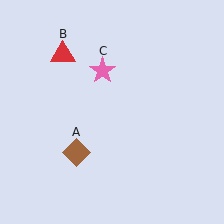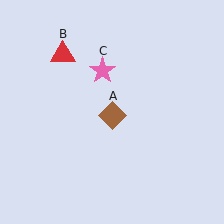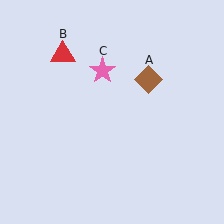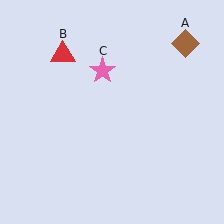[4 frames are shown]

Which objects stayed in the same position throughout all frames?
Red triangle (object B) and pink star (object C) remained stationary.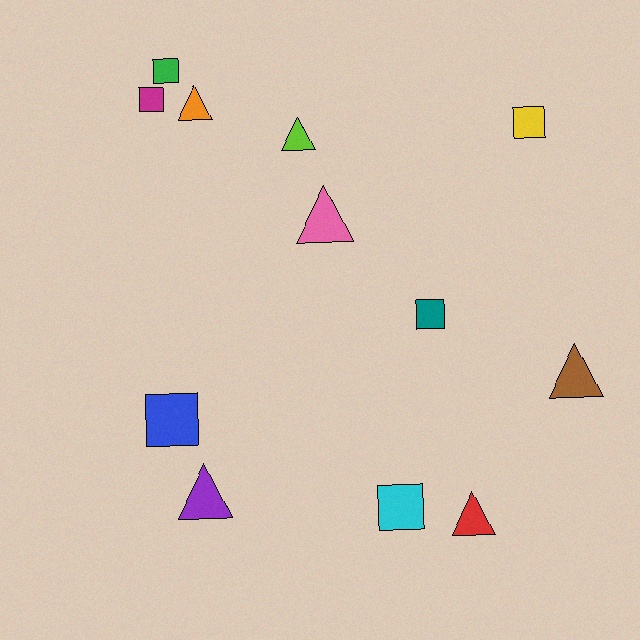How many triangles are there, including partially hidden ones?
There are 6 triangles.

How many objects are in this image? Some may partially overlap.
There are 12 objects.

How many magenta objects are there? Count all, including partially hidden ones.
There is 1 magenta object.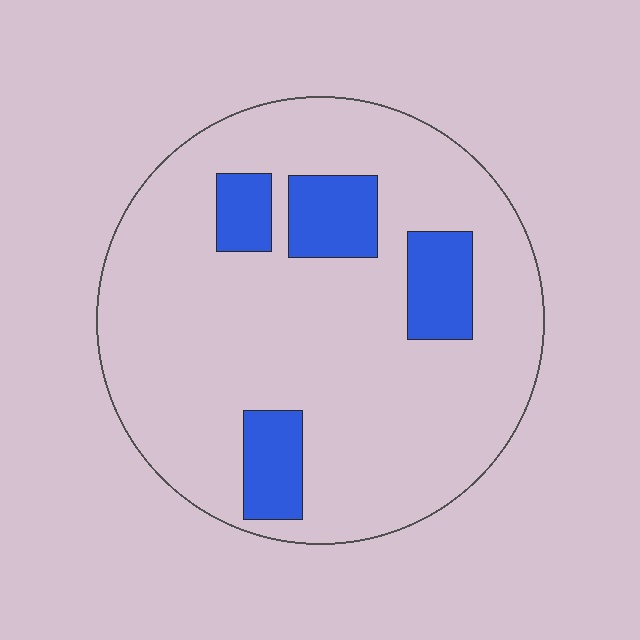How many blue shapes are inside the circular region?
4.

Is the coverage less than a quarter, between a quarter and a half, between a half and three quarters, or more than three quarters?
Less than a quarter.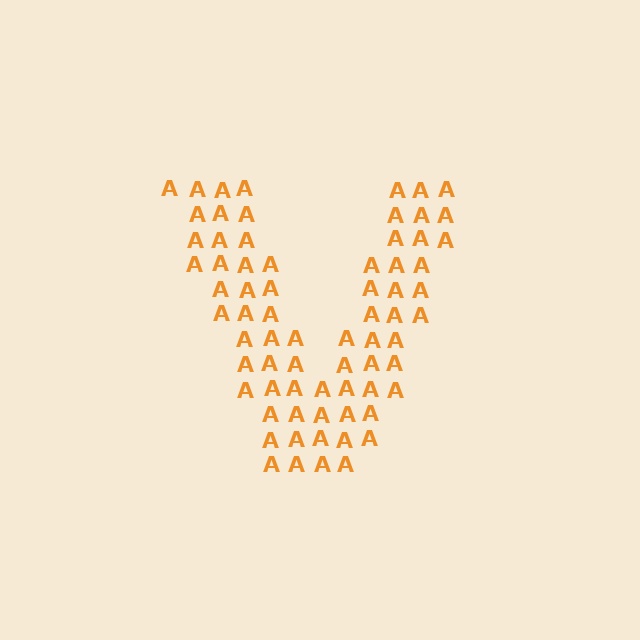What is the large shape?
The large shape is the letter V.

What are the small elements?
The small elements are letter A's.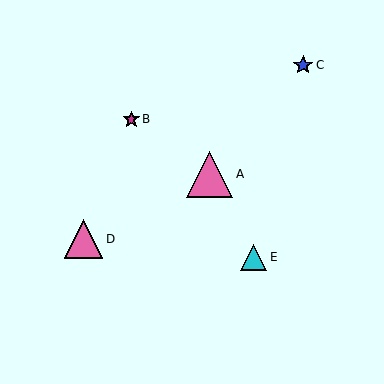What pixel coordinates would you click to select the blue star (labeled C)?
Click at (303, 65) to select the blue star C.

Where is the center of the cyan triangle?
The center of the cyan triangle is at (254, 257).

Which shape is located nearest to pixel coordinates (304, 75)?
The blue star (labeled C) at (303, 65) is nearest to that location.